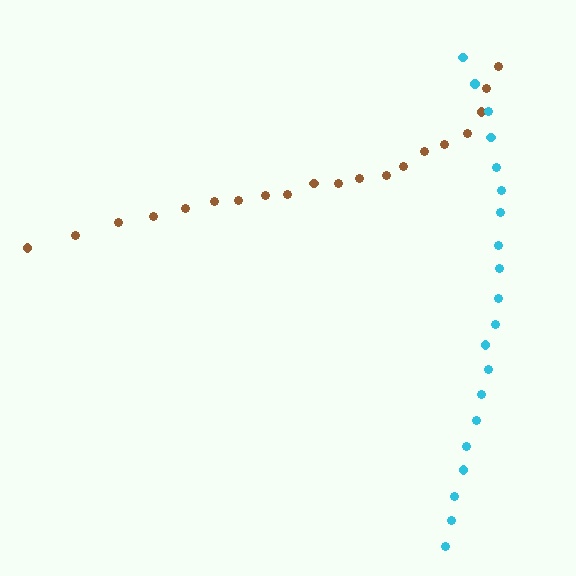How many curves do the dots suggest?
There are 2 distinct paths.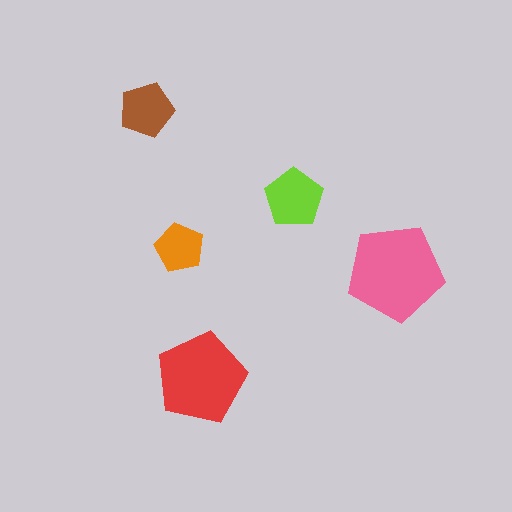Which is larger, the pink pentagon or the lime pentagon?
The pink one.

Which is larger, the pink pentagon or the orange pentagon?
The pink one.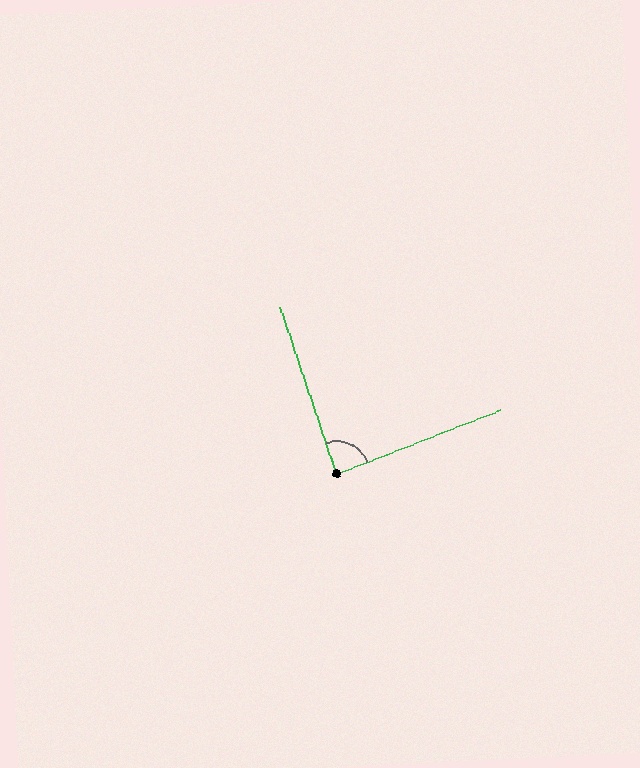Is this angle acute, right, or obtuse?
It is approximately a right angle.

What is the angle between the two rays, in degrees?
Approximately 88 degrees.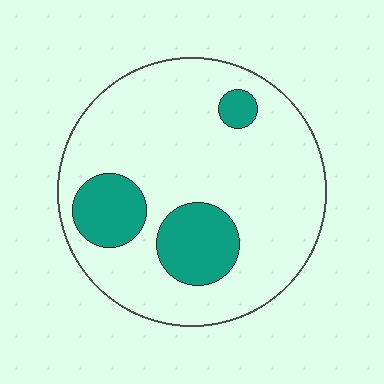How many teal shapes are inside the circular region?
3.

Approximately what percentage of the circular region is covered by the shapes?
Approximately 20%.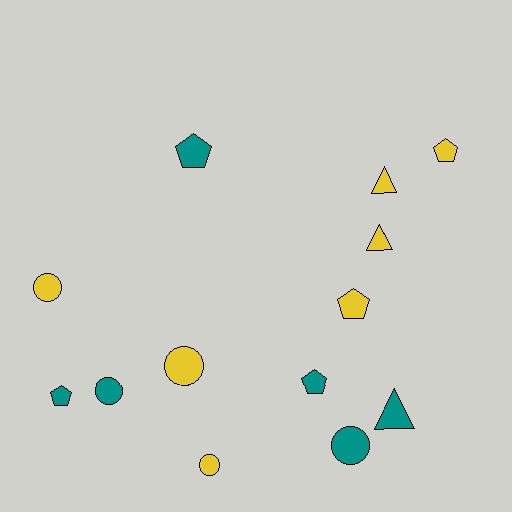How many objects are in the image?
There are 13 objects.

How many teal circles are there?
There are 2 teal circles.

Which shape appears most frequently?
Circle, with 5 objects.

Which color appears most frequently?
Yellow, with 7 objects.